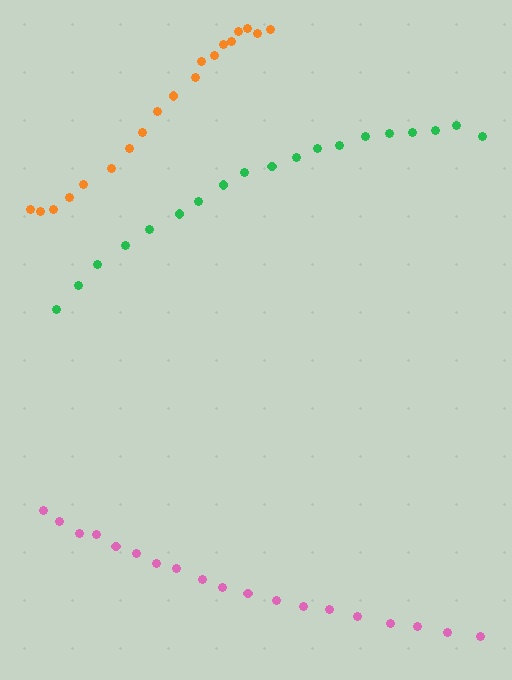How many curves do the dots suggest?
There are 3 distinct paths.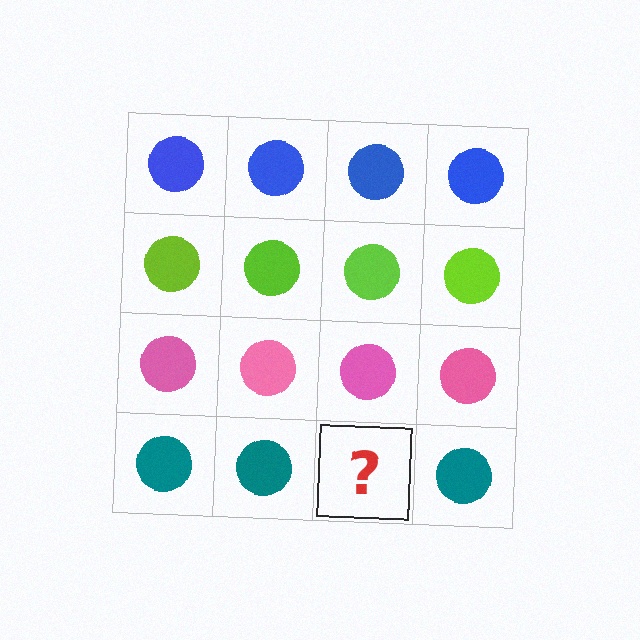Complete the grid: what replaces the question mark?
The question mark should be replaced with a teal circle.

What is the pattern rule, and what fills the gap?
The rule is that each row has a consistent color. The gap should be filled with a teal circle.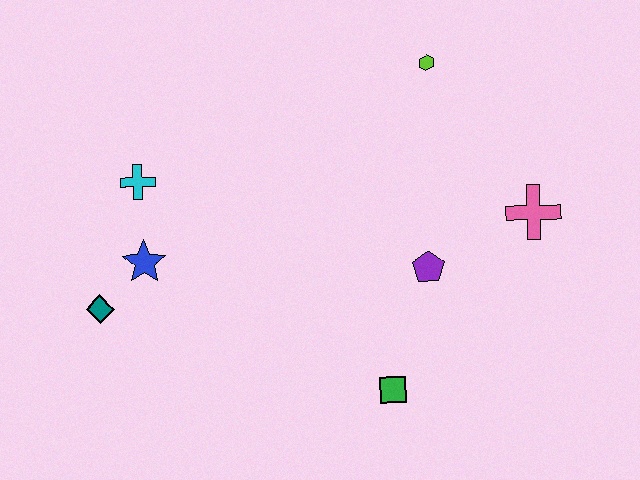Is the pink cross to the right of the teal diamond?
Yes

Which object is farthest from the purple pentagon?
The teal diamond is farthest from the purple pentagon.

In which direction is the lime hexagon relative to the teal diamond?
The lime hexagon is to the right of the teal diamond.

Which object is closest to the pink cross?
The purple pentagon is closest to the pink cross.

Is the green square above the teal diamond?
No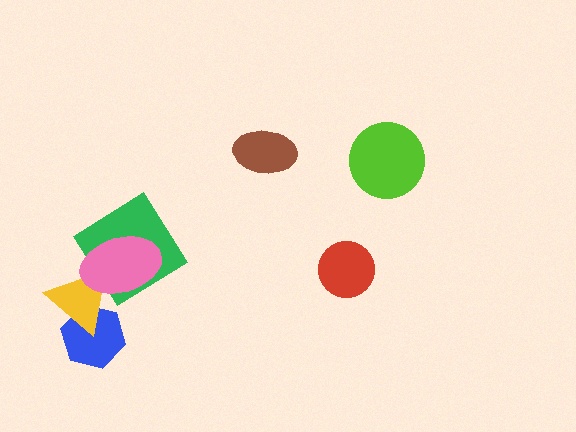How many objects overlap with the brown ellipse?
0 objects overlap with the brown ellipse.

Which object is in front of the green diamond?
The pink ellipse is in front of the green diamond.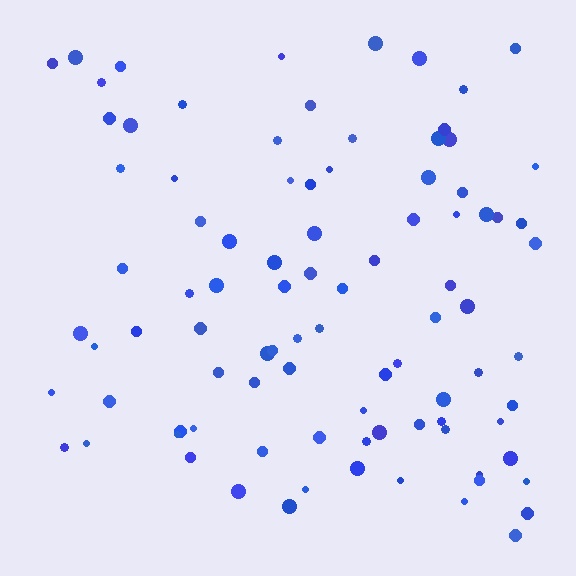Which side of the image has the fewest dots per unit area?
The left.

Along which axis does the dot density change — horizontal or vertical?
Horizontal.